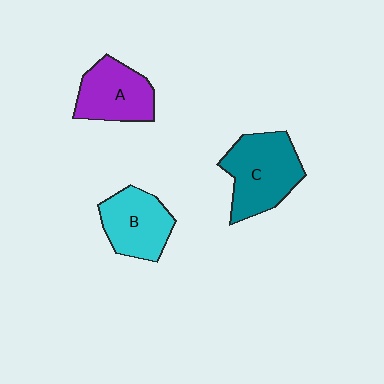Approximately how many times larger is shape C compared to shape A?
Approximately 1.3 times.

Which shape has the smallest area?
Shape B (cyan).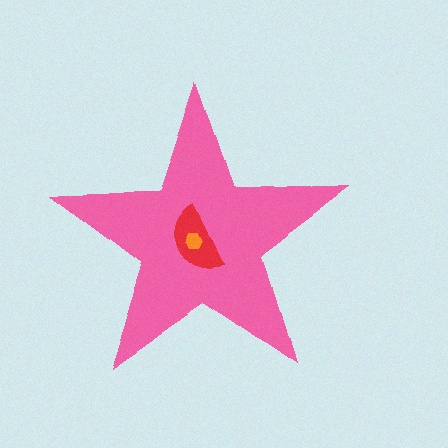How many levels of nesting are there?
3.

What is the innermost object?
The orange hexagon.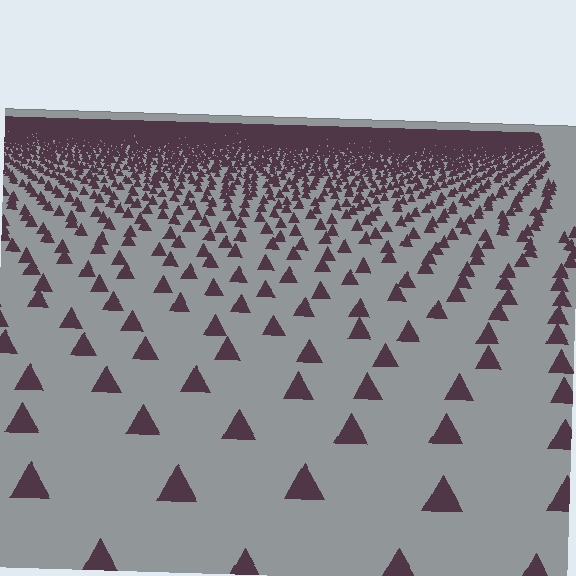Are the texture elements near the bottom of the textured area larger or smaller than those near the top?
Larger. Near the bottom, elements are closer to the viewer and appear at a bigger on-screen size.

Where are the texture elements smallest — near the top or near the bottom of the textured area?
Near the top.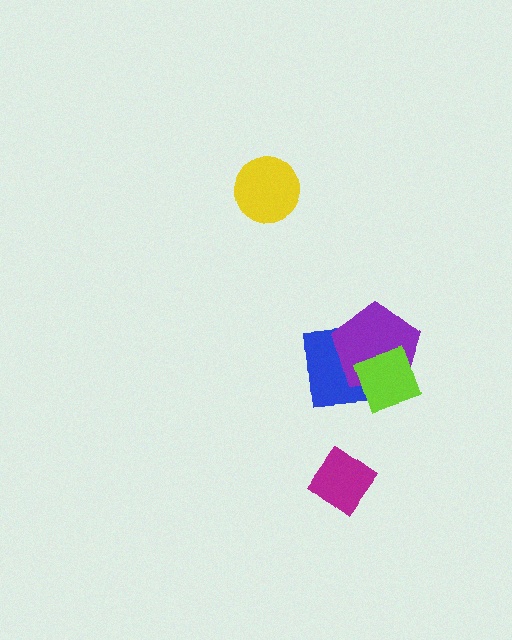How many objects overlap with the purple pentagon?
2 objects overlap with the purple pentagon.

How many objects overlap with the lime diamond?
2 objects overlap with the lime diamond.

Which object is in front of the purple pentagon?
The lime diamond is in front of the purple pentagon.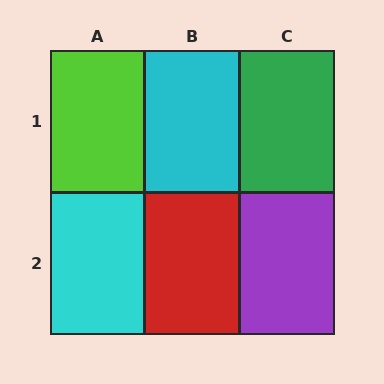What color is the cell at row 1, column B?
Cyan.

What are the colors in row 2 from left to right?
Cyan, red, purple.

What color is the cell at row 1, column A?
Lime.